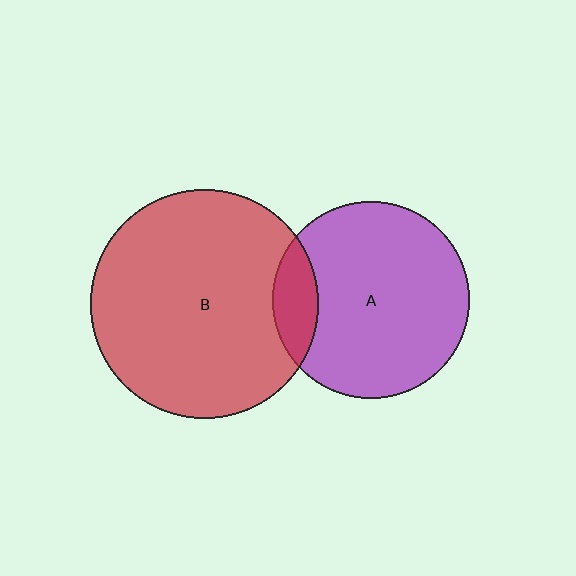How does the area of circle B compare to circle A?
Approximately 1.3 times.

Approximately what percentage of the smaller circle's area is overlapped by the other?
Approximately 15%.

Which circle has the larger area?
Circle B (red).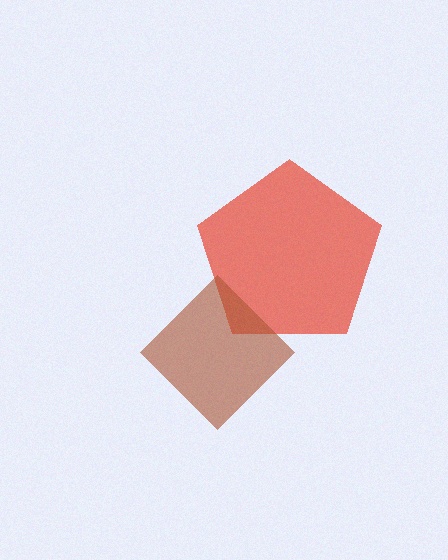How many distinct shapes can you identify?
There are 2 distinct shapes: a red pentagon, a brown diamond.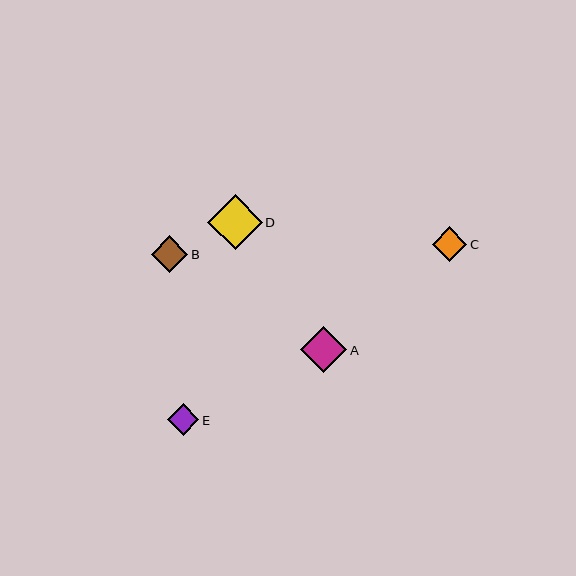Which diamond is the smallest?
Diamond E is the smallest with a size of approximately 32 pixels.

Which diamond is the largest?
Diamond D is the largest with a size of approximately 55 pixels.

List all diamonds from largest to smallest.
From largest to smallest: D, A, B, C, E.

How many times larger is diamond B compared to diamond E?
Diamond B is approximately 1.2 times the size of diamond E.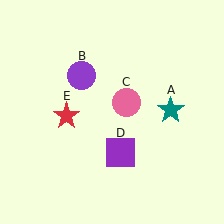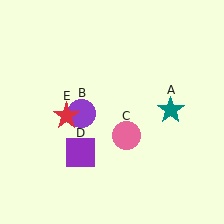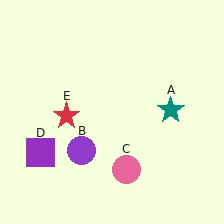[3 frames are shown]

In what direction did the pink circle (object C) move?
The pink circle (object C) moved down.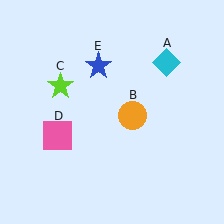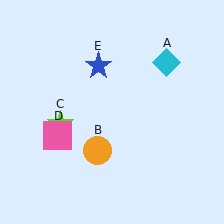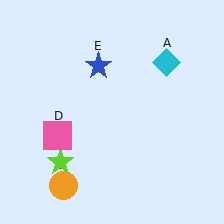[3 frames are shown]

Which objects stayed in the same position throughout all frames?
Cyan diamond (object A) and pink square (object D) and blue star (object E) remained stationary.